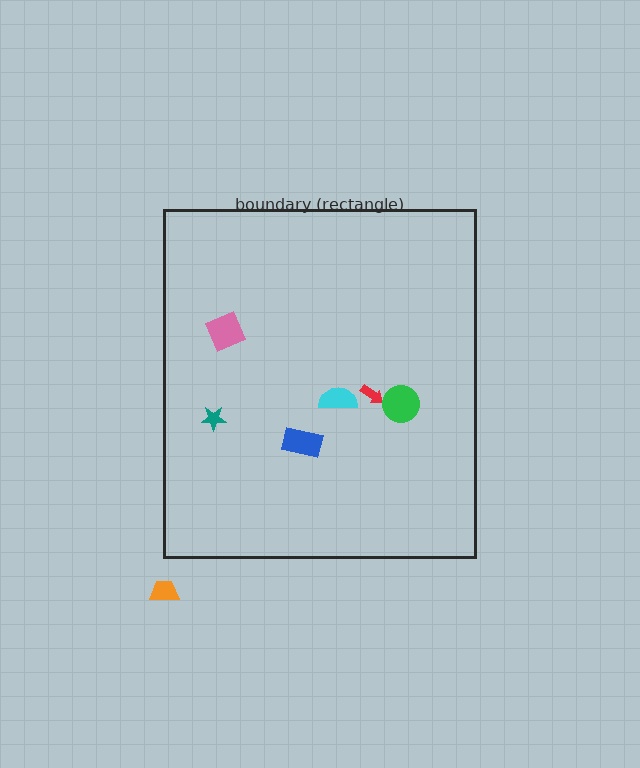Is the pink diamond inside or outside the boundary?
Inside.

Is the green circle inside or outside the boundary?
Inside.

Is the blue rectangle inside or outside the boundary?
Inside.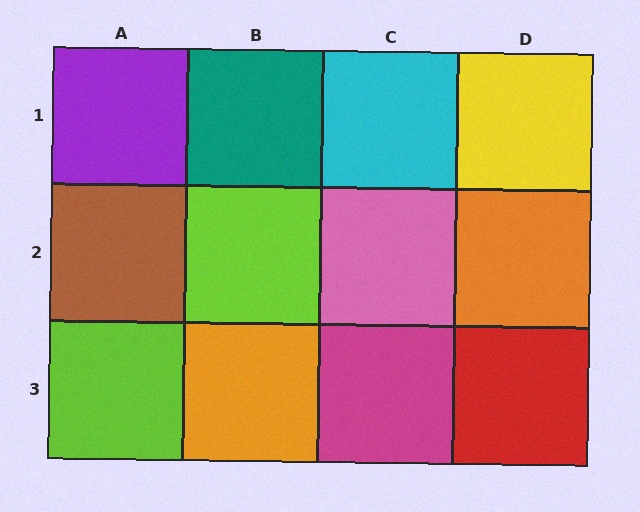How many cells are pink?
1 cell is pink.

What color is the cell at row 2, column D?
Orange.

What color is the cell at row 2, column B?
Lime.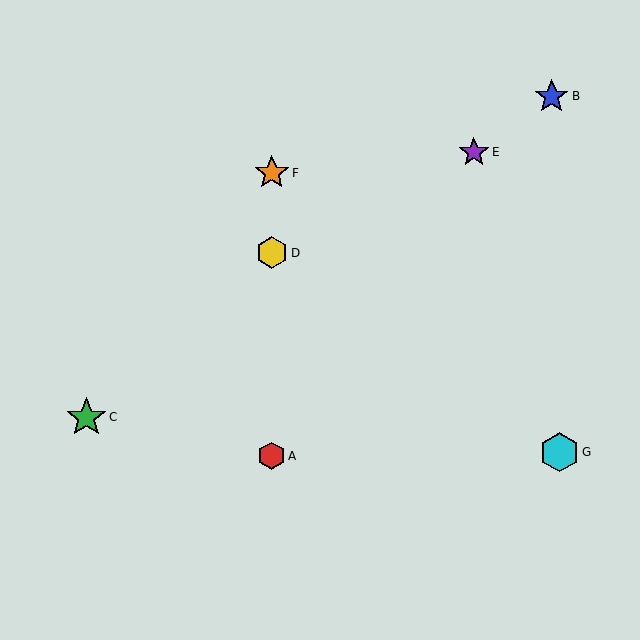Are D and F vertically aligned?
Yes, both are at x≈272.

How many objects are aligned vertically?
3 objects (A, D, F) are aligned vertically.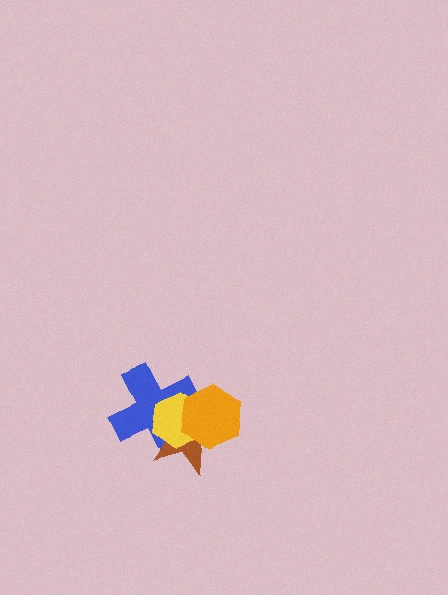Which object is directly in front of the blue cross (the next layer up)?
The brown star is directly in front of the blue cross.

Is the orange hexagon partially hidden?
No, no other shape covers it.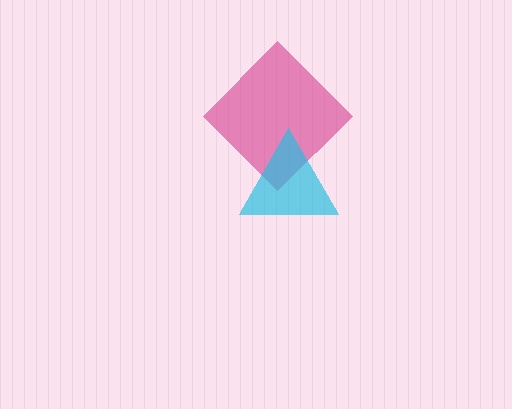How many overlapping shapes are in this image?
There are 2 overlapping shapes in the image.